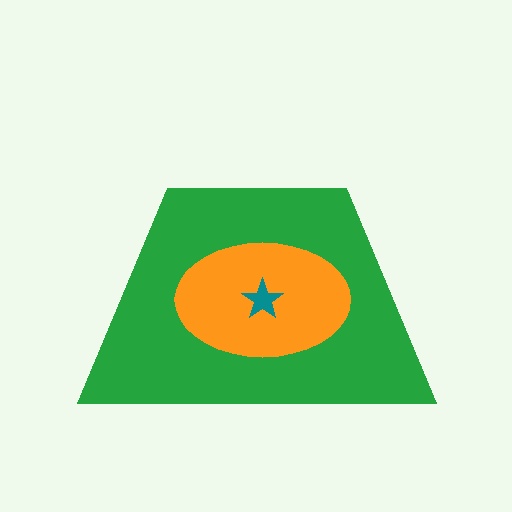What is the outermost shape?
The green trapezoid.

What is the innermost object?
The teal star.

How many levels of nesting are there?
3.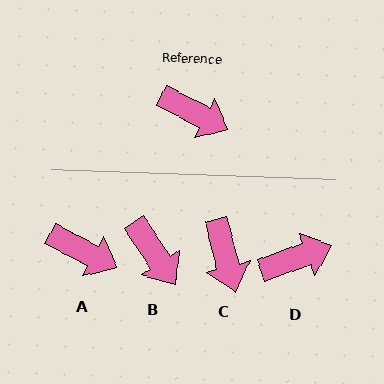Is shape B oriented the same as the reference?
No, it is off by about 29 degrees.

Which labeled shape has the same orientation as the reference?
A.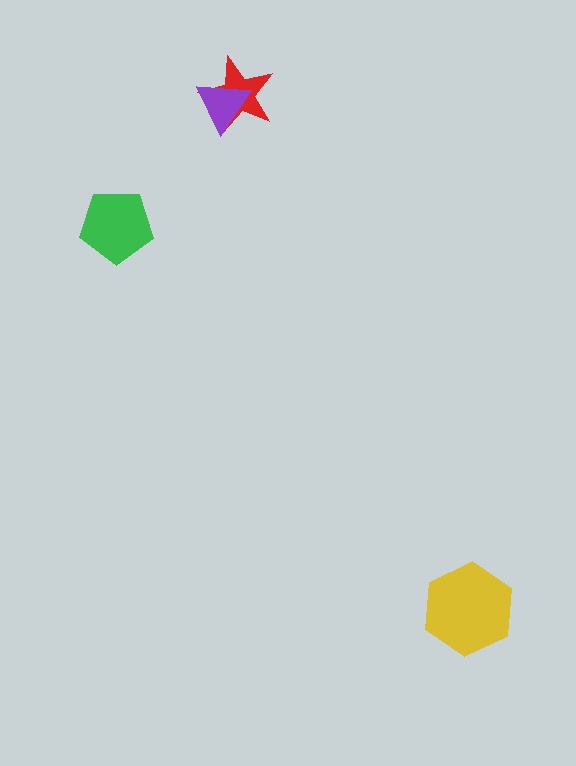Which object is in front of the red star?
The purple triangle is in front of the red star.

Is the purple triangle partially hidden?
No, no other shape covers it.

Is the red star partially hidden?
Yes, it is partially covered by another shape.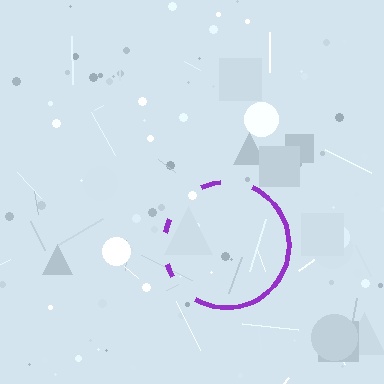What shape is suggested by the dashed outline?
The dashed outline suggests a circle.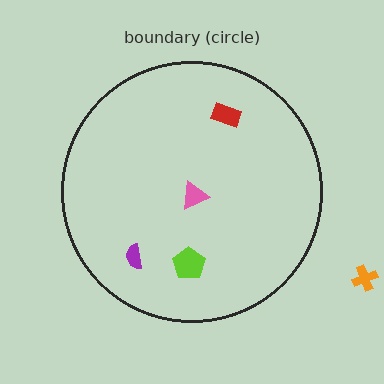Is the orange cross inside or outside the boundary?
Outside.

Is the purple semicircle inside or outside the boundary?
Inside.